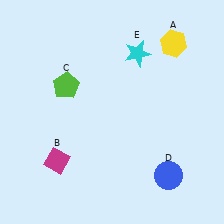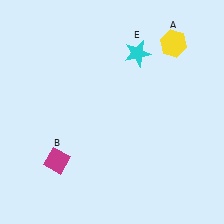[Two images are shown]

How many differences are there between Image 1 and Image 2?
There are 2 differences between the two images.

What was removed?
The lime pentagon (C), the blue circle (D) were removed in Image 2.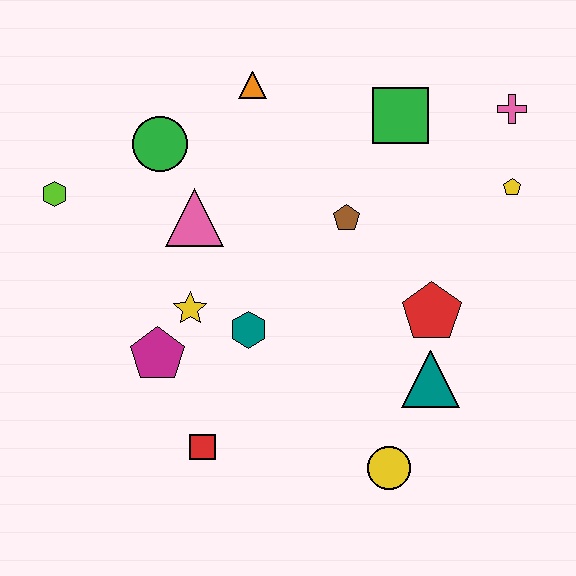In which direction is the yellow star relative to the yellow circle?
The yellow star is to the left of the yellow circle.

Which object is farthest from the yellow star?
The pink cross is farthest from the yellow star.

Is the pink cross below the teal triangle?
No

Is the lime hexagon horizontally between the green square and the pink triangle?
No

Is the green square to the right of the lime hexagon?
Yes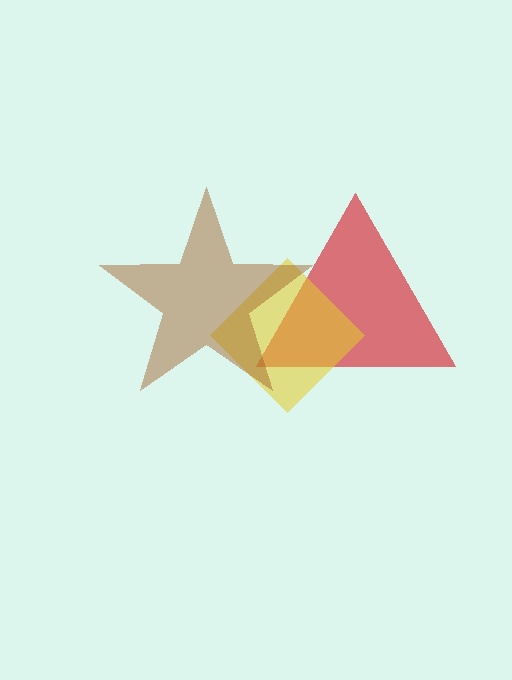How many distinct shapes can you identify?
There are 3 distinct shapes: a red triangle, a yellow diamond, a brown star.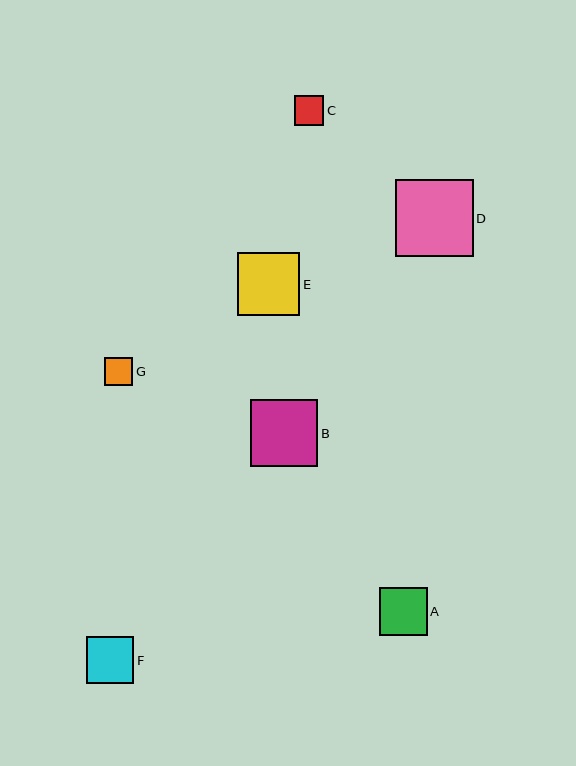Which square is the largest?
Square D is the largest with a size of approximately 78 pixels.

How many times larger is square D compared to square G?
Square D is approximately 2.8 times the size of square G.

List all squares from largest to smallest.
From largest to smallest: D, B, E, A, F, C, G.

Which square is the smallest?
Square G is the smallest with a size of approximately 28 pixels.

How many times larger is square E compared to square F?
Square E is approximately 1.3 times the size of square F.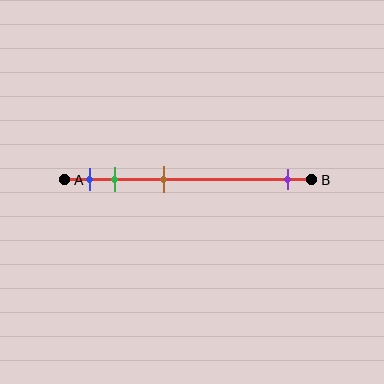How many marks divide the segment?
There are 4 marks dividing the segment.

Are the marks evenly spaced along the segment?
No, the marks are not evenly spaced.